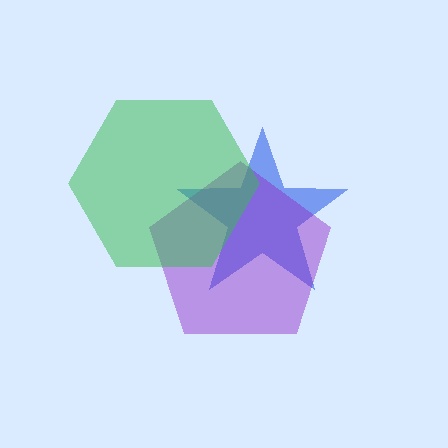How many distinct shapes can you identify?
There are 3 distinct shapes: a blue star, a purple pentagon, a green hexagon.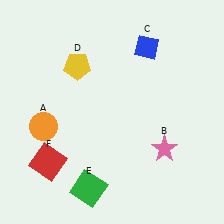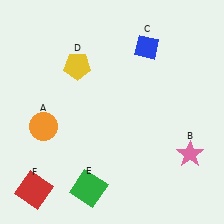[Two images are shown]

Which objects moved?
The objects that moved are: the pink star (B), the red square (F).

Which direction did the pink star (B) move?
The pink star (B) moved right.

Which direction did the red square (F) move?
The red square (F) moved down.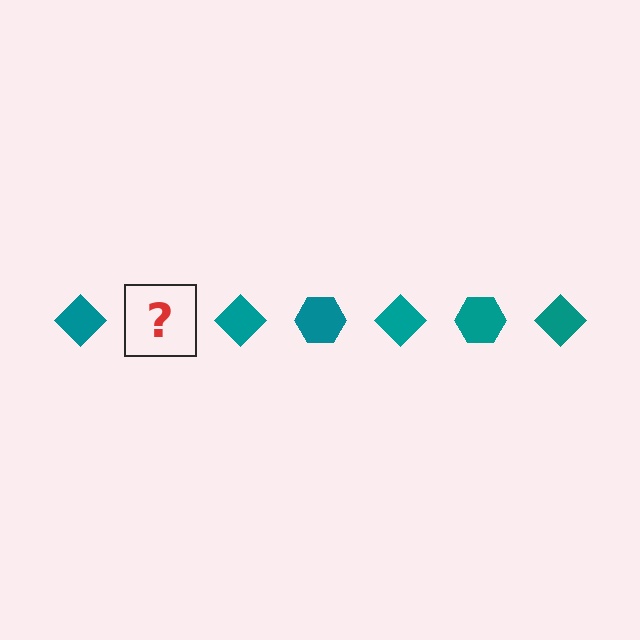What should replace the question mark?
The question mark should be replaced with a teal hexagon.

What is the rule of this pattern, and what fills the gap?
The rule is that the pattern cycles through diamond, hexagon shapes in teal. The gap should be filled with a teal hexagon.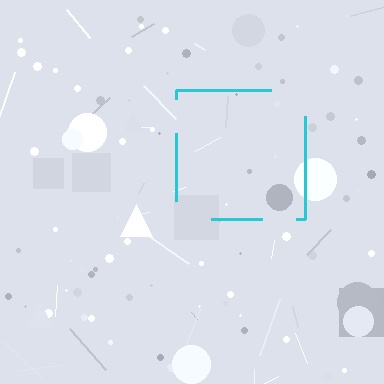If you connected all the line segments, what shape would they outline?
They would outline a square.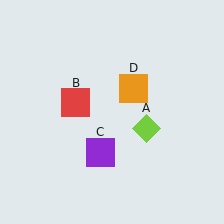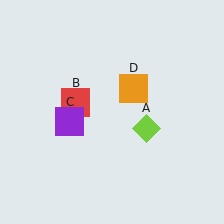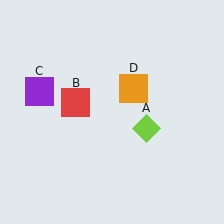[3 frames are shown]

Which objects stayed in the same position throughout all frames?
Lime diamond (object A) and red square (object B) and orange square (object D) remained stationary.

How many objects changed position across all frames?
1 object changed position: purple square (object C).